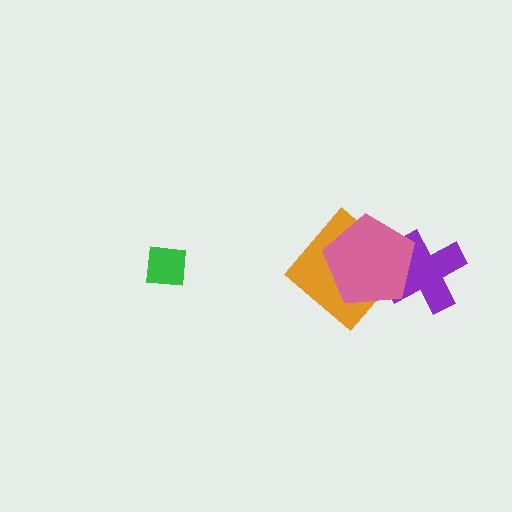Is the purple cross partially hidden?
Yes, it is partially covered by another shape.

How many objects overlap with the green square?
0 objects overlap with the green square.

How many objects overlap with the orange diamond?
1 object overlaps with the orange diamond.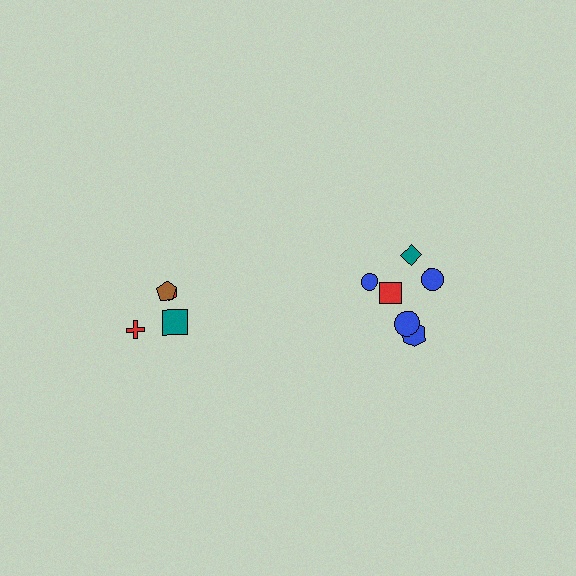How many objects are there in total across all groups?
There are 10 objects.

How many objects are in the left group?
There are 4 objects.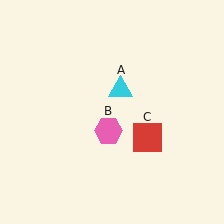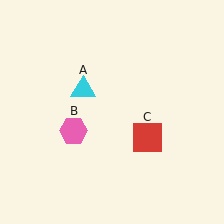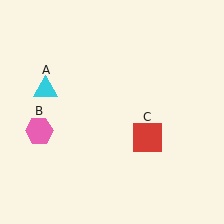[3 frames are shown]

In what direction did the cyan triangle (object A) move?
The cyan triangle (object A) moved left.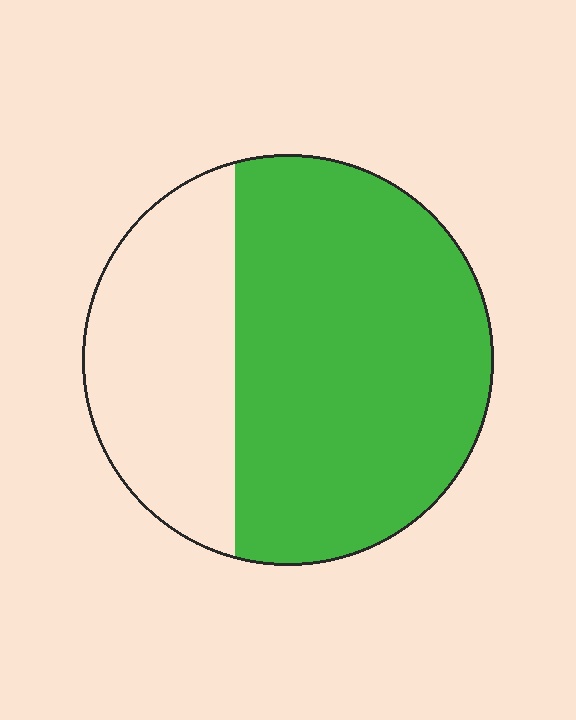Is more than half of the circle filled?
Yes.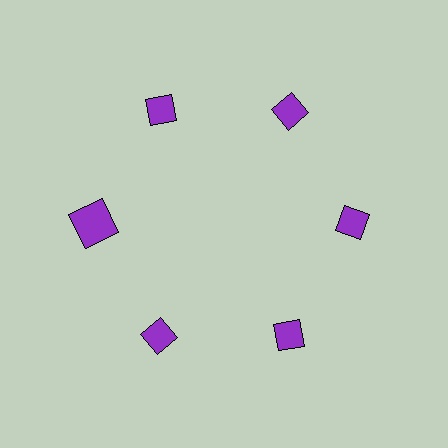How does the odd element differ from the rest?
It has a different shape: square instead of diamond.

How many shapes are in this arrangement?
There are 6 shapes arranged in a ring pattern.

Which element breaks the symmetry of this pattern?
The purple square at roughly the 9 o'clock position breaks the symmetry. All other shapes are purple diamonds.